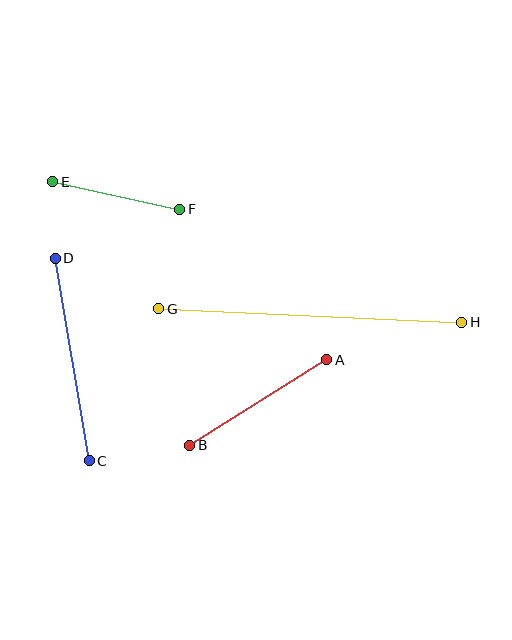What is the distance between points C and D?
The distance is approximately 206 pixels.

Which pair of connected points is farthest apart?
Points G and H are farthest apart.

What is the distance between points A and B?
The distance is approximately 161 pixels.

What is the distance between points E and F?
The distance is approximately 130 pixels.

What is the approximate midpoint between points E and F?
The midpoint is at approximately (116, 195) pixels.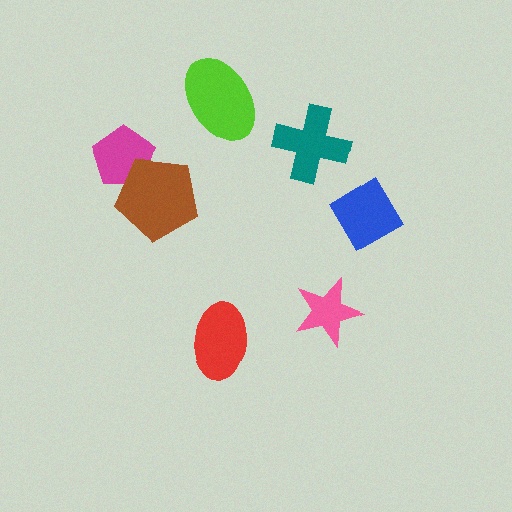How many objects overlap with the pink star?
0 objects overlap with the pink star.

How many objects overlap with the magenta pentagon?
1 object overlaps with the magenta pentagon.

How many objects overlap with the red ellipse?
0 objects overlap with the red ellipse.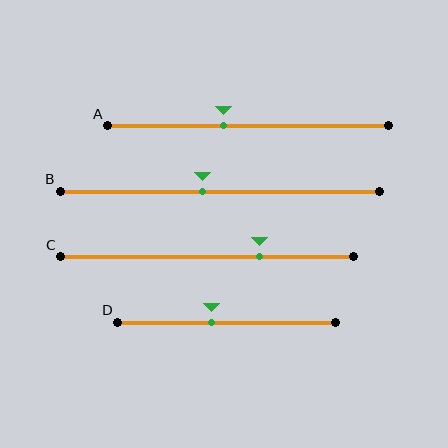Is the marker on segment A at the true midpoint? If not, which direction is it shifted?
No, the marker on segment A is shifted to the left by about 9% of the segment length.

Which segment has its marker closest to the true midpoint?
Segment B has its marker closest to the true midpoint.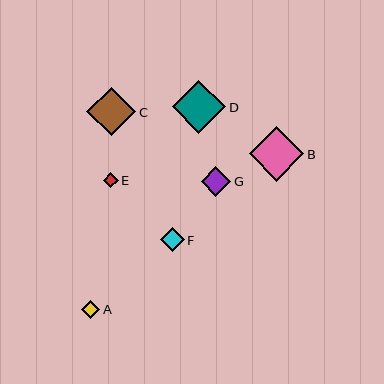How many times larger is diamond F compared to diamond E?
Diamond F is approximately 1.6 times the size of diamond E.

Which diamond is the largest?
Diamond B is the largest with a size of approximately 55 pixels.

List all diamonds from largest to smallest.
From largest to smallest: B, D, C, G, F, A, E.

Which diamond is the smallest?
Diamond E is the smallest with a size of approximately 15 pixels.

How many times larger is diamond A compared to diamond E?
Diamond A is approximately 1.2 times the size of diamond E.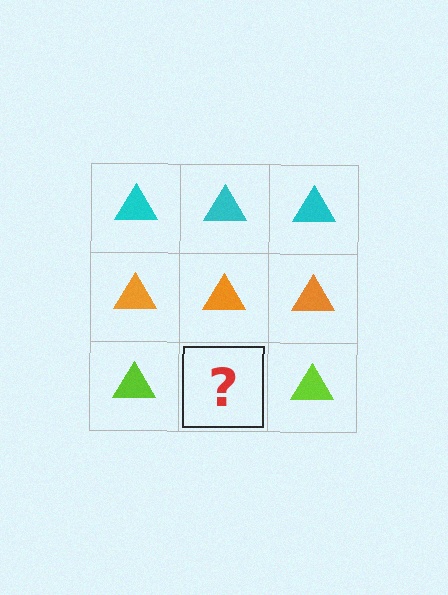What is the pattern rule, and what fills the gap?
The rule is that each row has a consistent color. The gap should be filled with a lime triangle.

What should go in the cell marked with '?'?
The missing cell should contain a lime triangle.